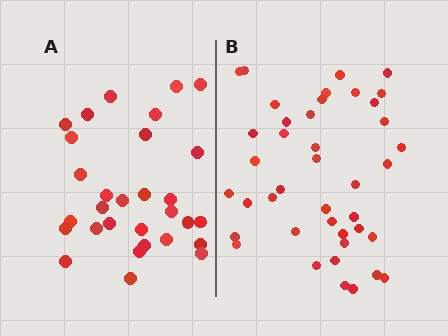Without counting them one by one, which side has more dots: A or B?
Region B (the right region) has more dots.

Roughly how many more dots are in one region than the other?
Region B has roughly 12 or so more dots than region A.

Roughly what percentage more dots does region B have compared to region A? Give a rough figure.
About 35% more.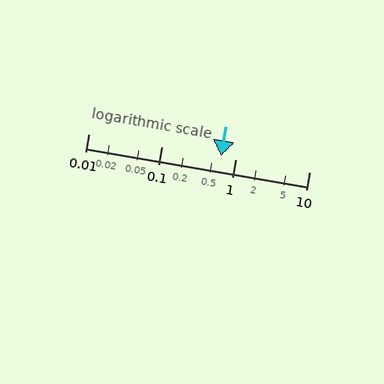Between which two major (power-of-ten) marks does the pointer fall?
The pointer is between 0.1 and 1.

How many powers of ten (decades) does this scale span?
The scale spans 3 decades, from 0.01 to 10.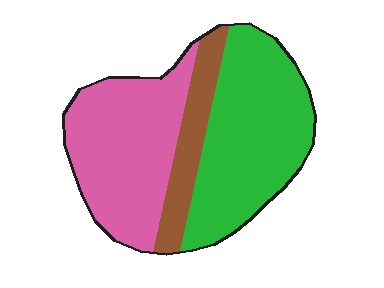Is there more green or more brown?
Green.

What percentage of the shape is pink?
Pink covers around 40% of the shape.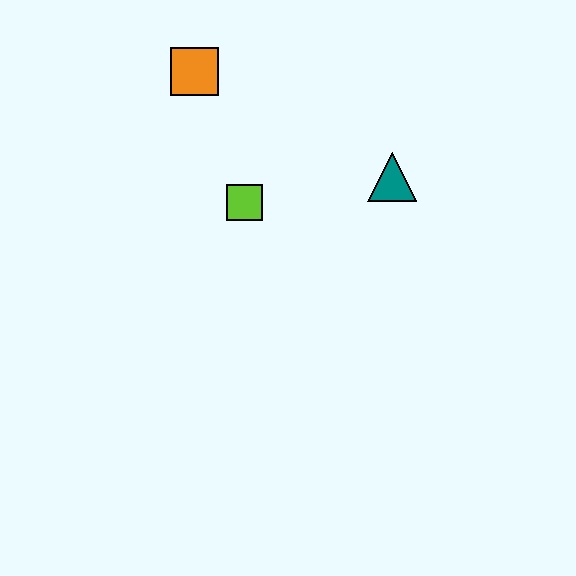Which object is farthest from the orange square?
The teal triangle is farthest from the orange square.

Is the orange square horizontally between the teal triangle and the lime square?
No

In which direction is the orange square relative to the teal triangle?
The orange square is to the left of the teal triangle.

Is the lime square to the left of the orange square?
No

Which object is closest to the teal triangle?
The lime square is closest to the teal triangle.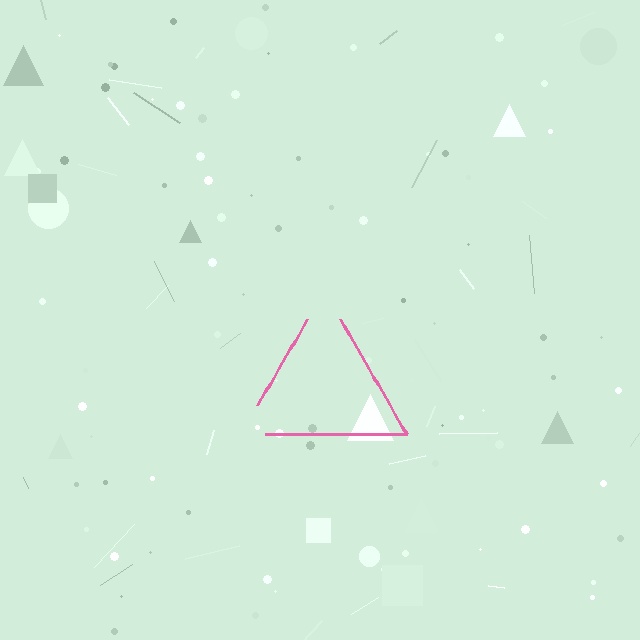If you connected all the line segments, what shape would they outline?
They would outline a triangle.